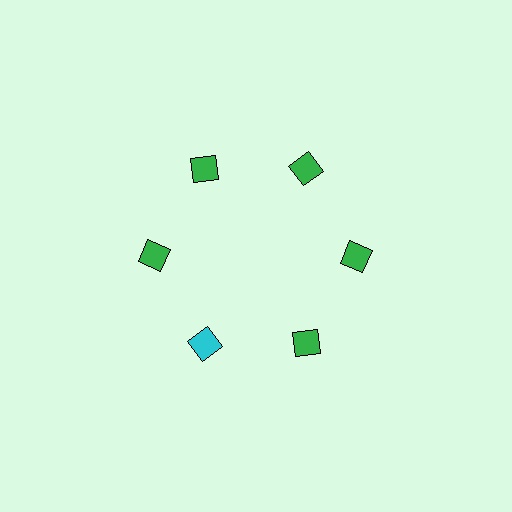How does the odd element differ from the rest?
It has a different color: cyan instead of green.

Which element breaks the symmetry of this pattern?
The cyan diamond at roughly the 7 o'clock position breaks the symmetry. All other shapes are green diamonds.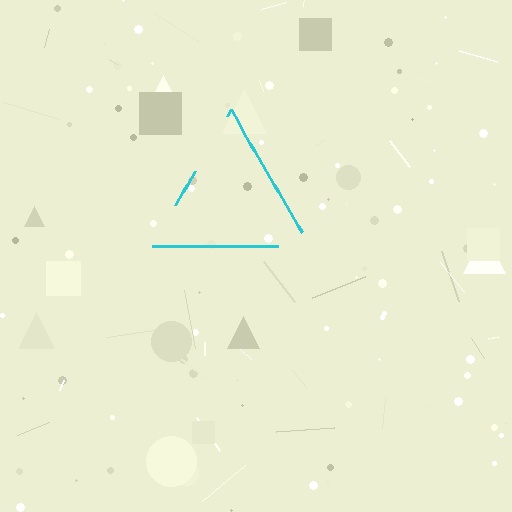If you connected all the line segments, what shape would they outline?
They would outline a triangle.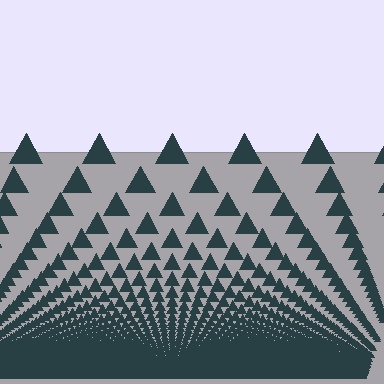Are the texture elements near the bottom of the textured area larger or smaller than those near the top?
Smaller. The gradient is inverted — elements near the bottom are smaller and denser.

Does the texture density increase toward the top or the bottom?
Density increases toward the bottom.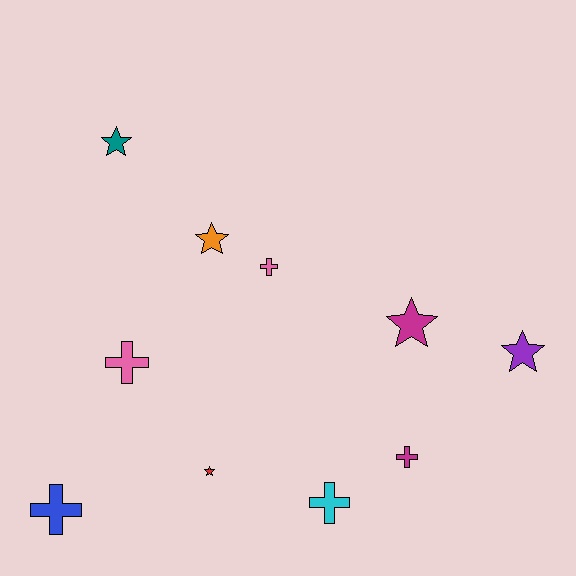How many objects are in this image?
There are 10 objects.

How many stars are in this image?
There are 5 stars.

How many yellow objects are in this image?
There are no yellow objects.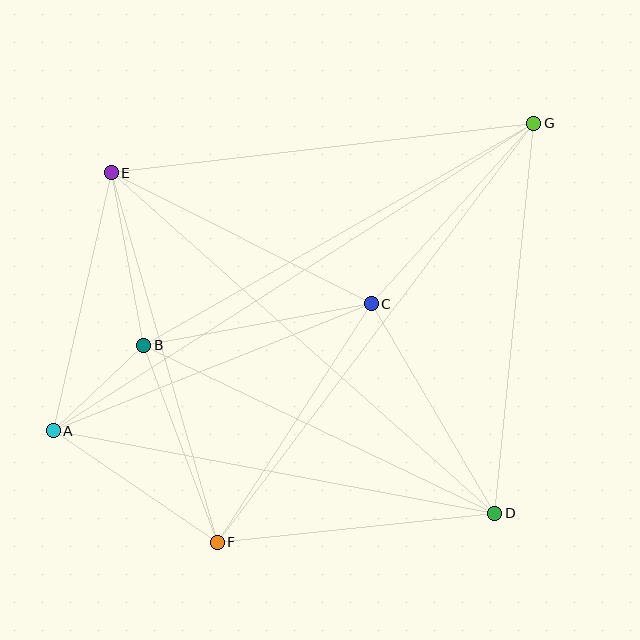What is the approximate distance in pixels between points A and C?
The distance between A and C is approximately 343 pixels.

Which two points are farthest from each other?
Points A and G are farthest from each other.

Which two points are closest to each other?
Points A and B are closest to each other.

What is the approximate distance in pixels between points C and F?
The distance between C and F is approximately 284 pixels.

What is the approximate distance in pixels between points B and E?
The distance between B and E is approximately 175 pixels.